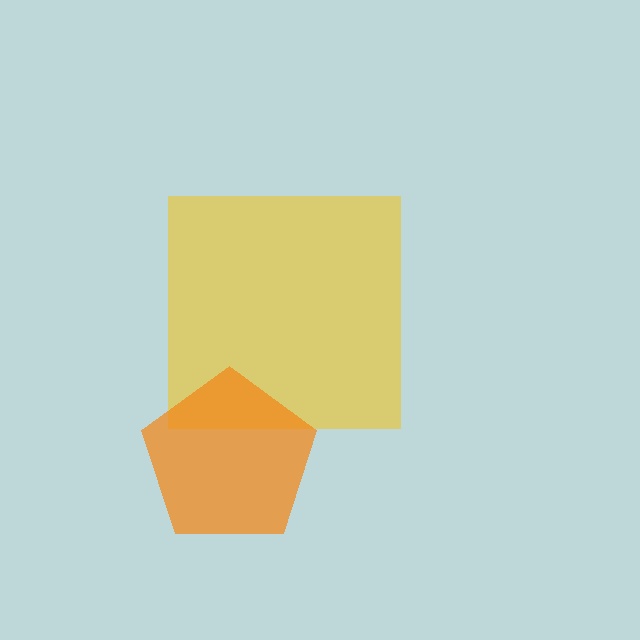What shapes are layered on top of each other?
The layered shapes are: a yellow square, an orange pentagon.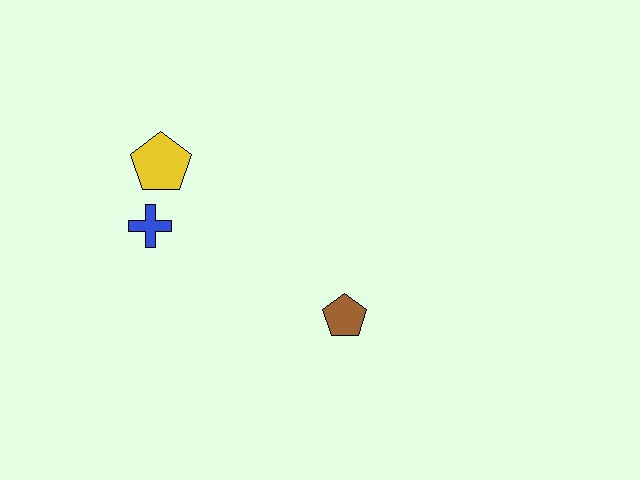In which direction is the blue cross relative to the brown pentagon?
The blue cross is to the left of the brown pentagon.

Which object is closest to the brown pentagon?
The blue cross is closest to the brown pentagon.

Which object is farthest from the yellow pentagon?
The brown pentagon is farthest from the yellow pentagon.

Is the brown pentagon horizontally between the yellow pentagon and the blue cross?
No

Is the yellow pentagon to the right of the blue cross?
Yes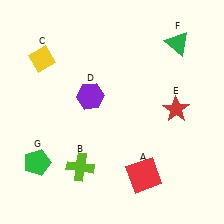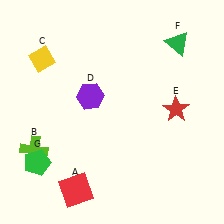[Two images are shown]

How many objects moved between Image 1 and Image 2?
2 objects moved between the two images.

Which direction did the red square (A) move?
The red square (A) moved left.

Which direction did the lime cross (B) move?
The lime cross (B) moved left.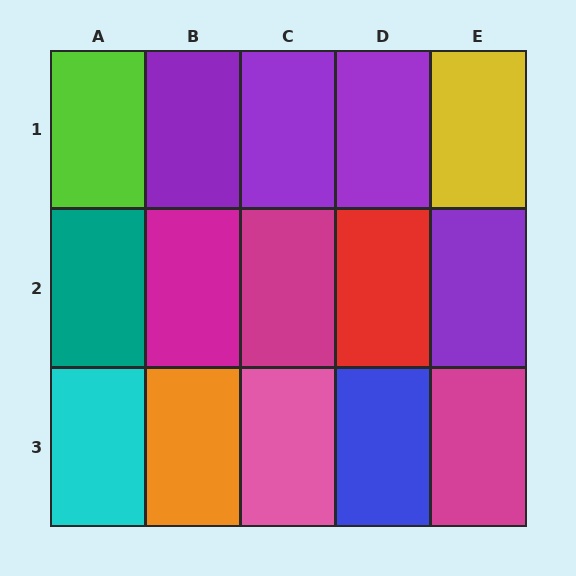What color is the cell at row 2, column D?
Red.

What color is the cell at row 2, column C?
Magenta.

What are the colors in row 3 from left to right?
Cyan, orange, pink, blue, magenta.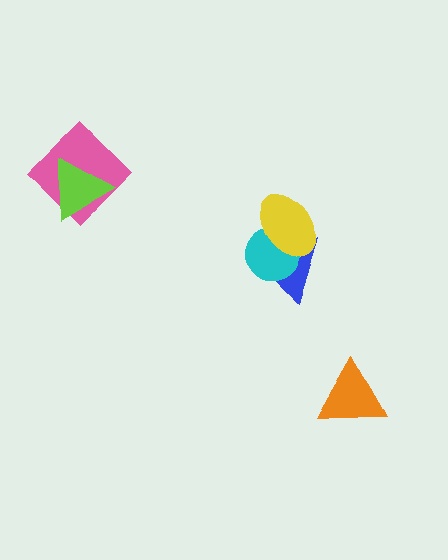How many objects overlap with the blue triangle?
2 objects overlap with the blue triangle.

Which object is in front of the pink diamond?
The lime triangle is in front of the pink diamond.